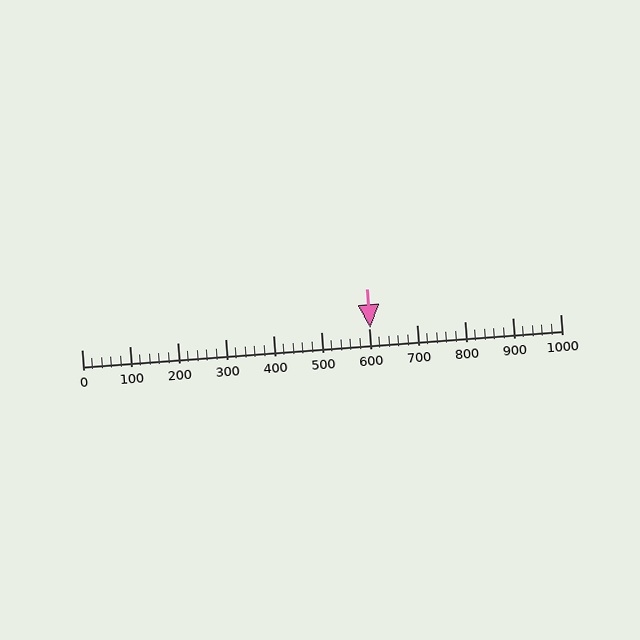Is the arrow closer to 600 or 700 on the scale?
The arrow is closer to 600.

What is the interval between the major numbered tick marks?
The major tick marks are spaced 100 units apart.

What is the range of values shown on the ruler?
The ruler shows values from 0 to 1000.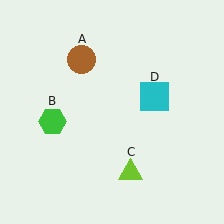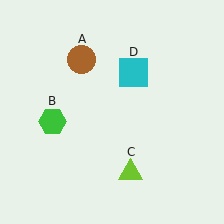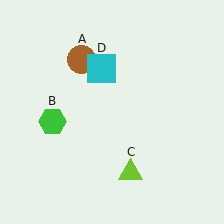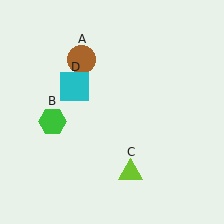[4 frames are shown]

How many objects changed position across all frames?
1 object changed position: cyan square (object D).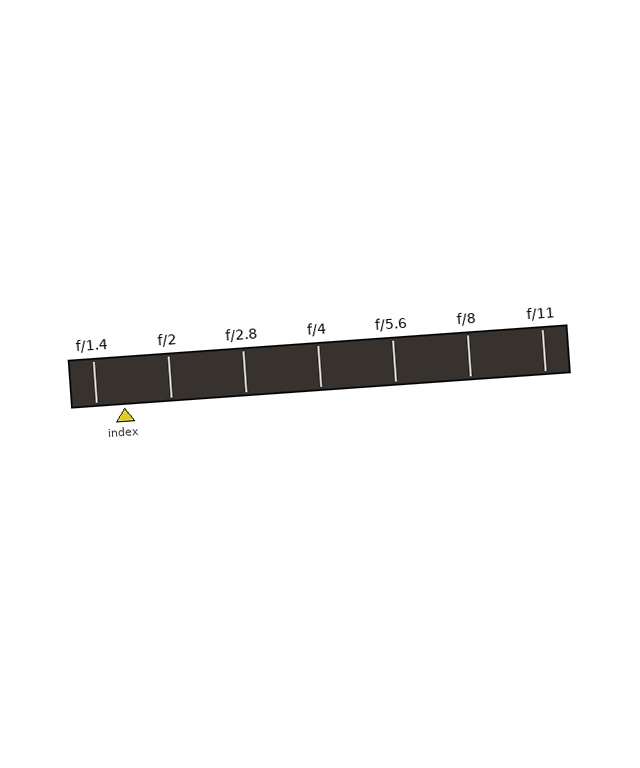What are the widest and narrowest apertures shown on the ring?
The widest aperture shown is f/1.4 and the narrowest is f/11.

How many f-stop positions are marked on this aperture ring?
There are 7 f-stop positions marked.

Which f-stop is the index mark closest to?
The index mark is closest to f/1.4.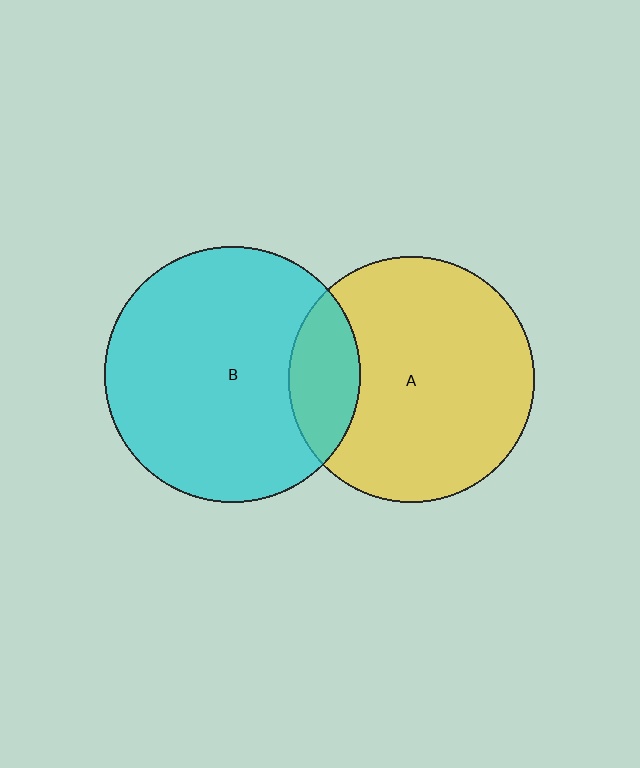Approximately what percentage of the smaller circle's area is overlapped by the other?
Approximately 20%.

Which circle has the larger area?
Circle B (cyan).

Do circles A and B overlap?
Yes.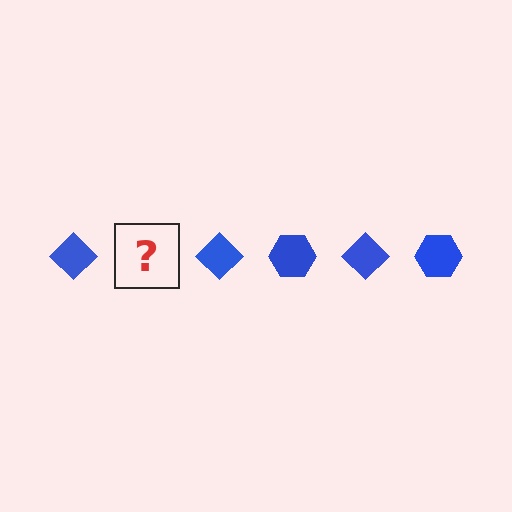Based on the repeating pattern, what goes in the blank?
The blank should be a blue hexagon.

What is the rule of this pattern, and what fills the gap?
The rule is that the pattern cycles through diamond, hexagon shapes in blue. The gap should be filled with a blue hexagon.